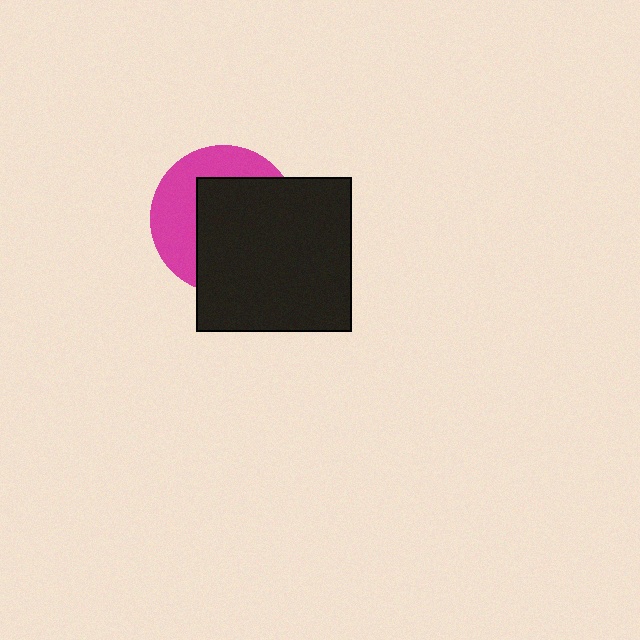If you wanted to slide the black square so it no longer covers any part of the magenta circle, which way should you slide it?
Slide it toward the lower-right — that is the most direct way to separate the two shapes.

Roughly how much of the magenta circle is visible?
A small part of it is visible (roughly 39%).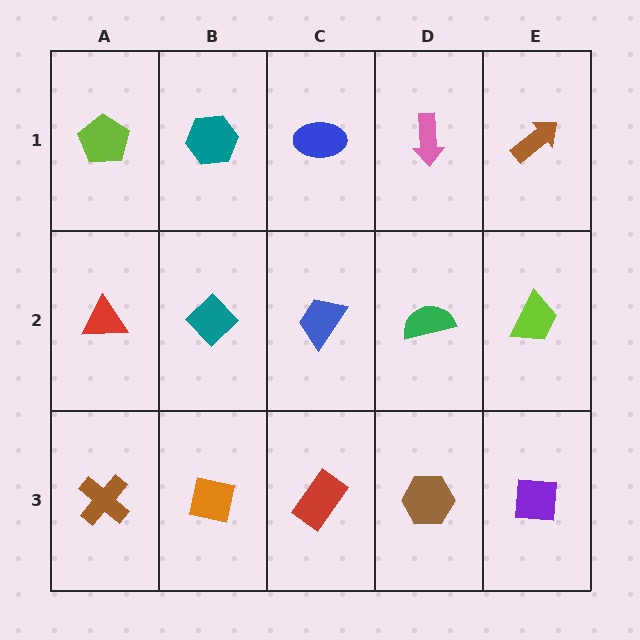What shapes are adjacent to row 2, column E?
A brown arrow (row 1, column E), a purple square (row 3, column E), a green semicircle (row 2, column D).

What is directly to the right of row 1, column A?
A teal hexagon.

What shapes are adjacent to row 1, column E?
A lime trapezoid (row 2, column E), a pink arrow (row 1, column D).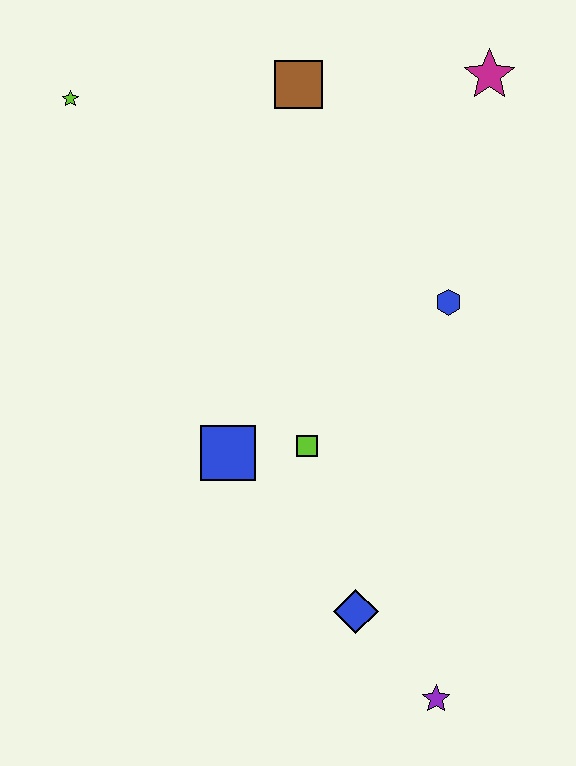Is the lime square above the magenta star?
No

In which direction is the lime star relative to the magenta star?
The lime star is to the left of the magenta star.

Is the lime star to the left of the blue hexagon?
Yes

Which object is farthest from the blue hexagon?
The lime star is farthest from the blue hexagon.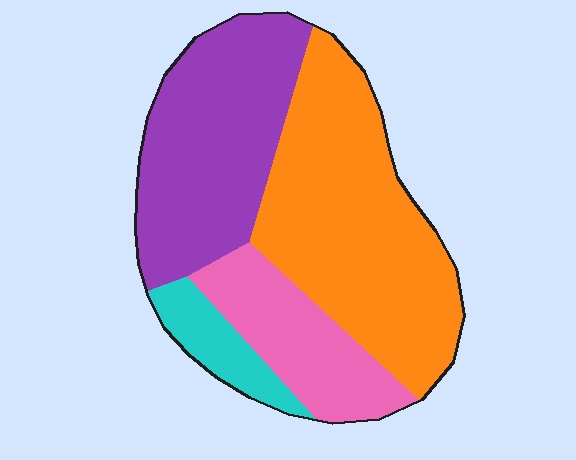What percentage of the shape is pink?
Pink covers around 15% of the shape.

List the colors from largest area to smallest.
From largest to smallest: orange, purple, pink, cyan.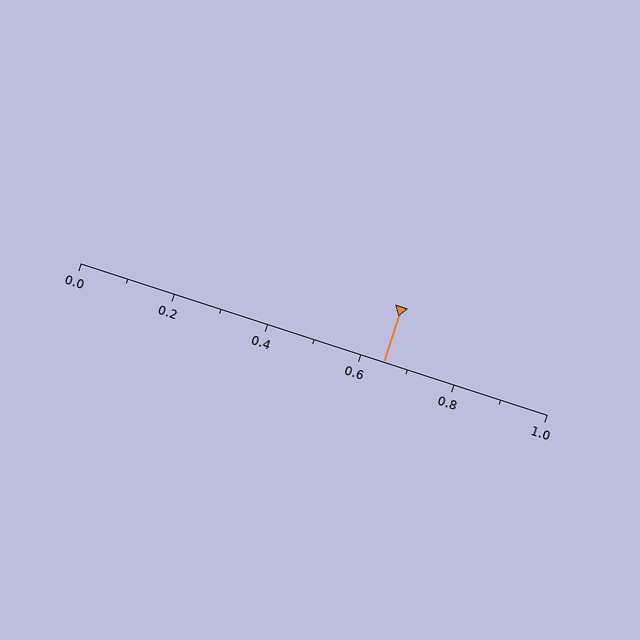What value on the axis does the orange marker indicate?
The marker indicates approximately 0.65.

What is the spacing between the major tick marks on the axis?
The major ticks are spaced 0.2 apart.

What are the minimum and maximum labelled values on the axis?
The axis runs from 0.0 to 1.0.